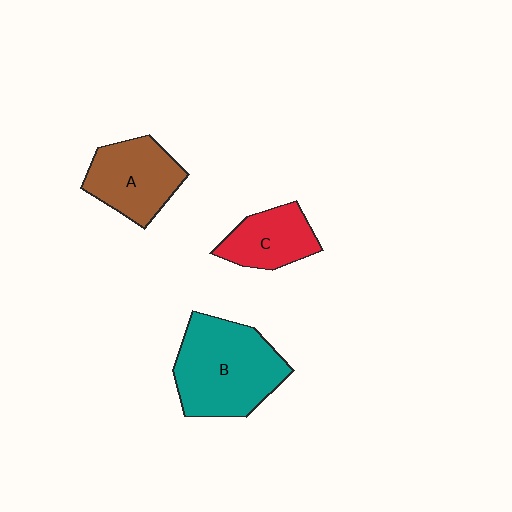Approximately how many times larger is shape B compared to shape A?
Approximately 1.5 times.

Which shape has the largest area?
Shape B (teal).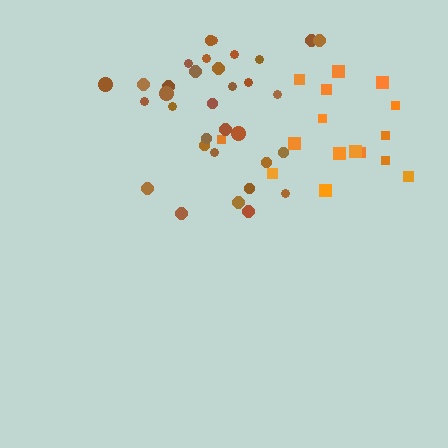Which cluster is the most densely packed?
Brown.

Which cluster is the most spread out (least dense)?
Orange.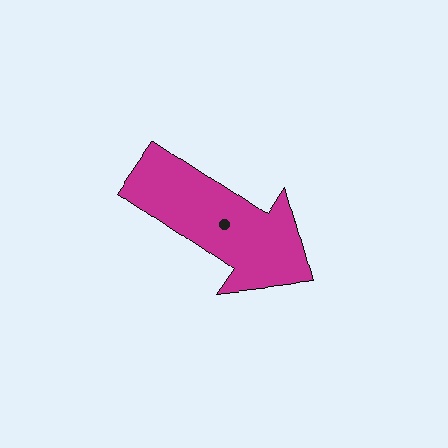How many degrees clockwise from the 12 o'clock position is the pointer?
Approximately 124 degrees.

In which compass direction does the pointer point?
Southeast.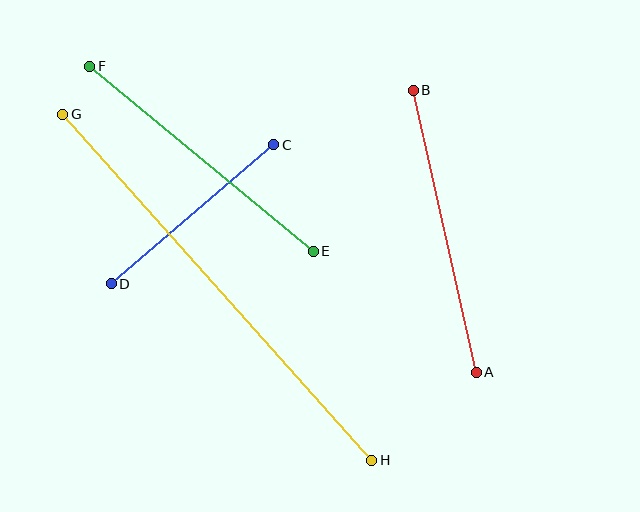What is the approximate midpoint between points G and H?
The midpoint is at approximately (217, 287) pixels.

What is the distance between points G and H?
The distance is approximately 464 pixels.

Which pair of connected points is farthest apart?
Points G and H are farthest apart.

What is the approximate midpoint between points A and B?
The midpoint is at approximately (445, 231) pixels.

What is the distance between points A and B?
The distance is approximately 289 pixels.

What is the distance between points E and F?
The distance is approximately 290 pixels.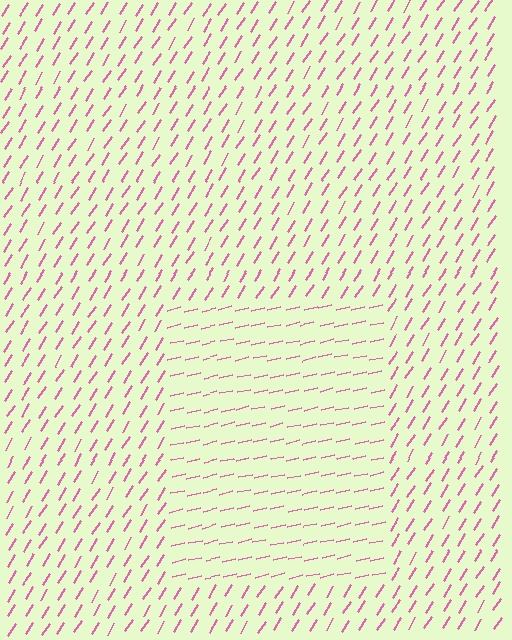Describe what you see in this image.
The image is filled with small pink line segments. A rectangle region in the image has lines oriented differently from the surrounding lines, creating a visible texture boundary.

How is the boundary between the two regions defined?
The boundary is defined purely by a change in line orientation (approximately 45 degrees difference). All lines are the same color and thickness.